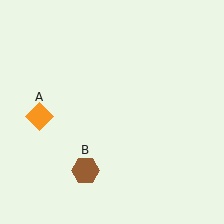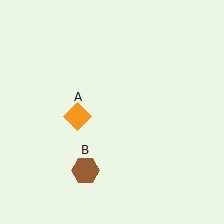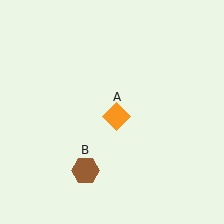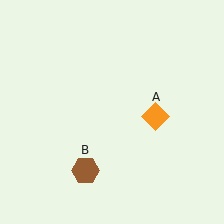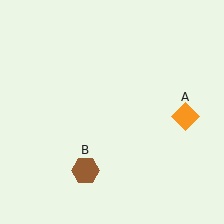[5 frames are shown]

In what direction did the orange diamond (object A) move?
The orange diamond (object A) moved right.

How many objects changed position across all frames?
1 object changed position: orange diamond (object A).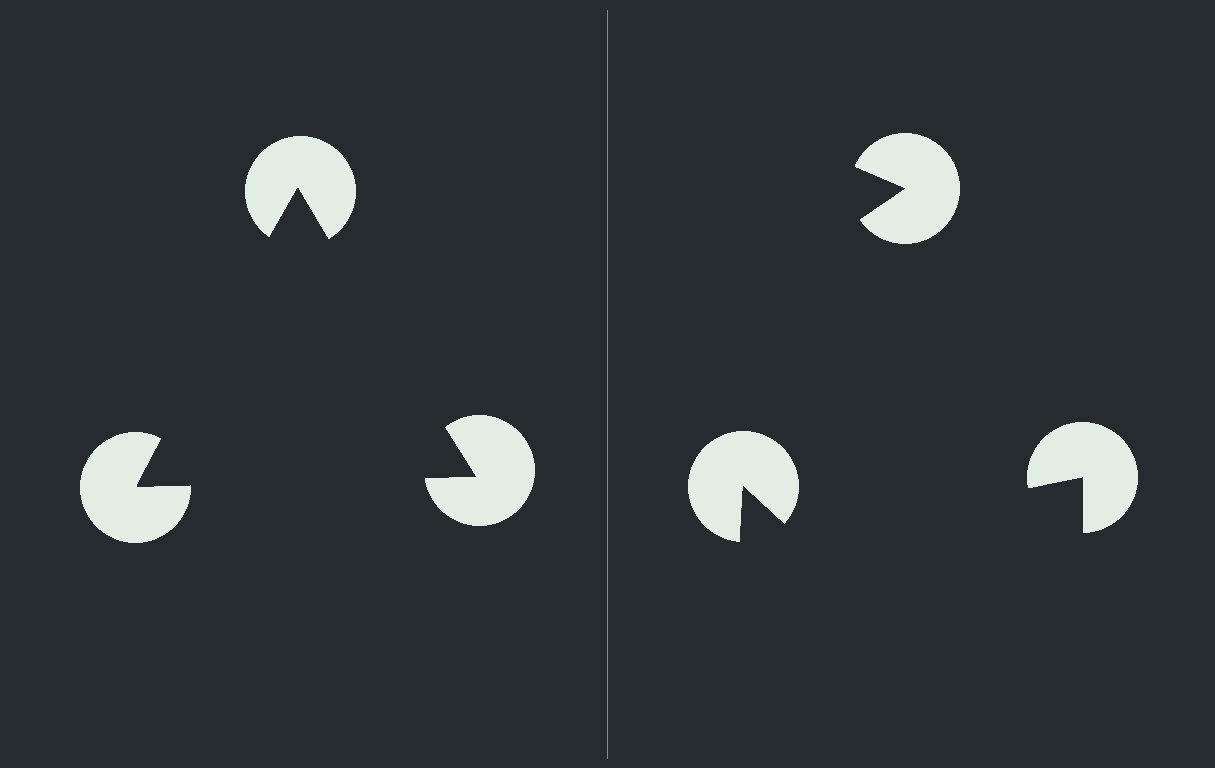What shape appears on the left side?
An illusory triangle.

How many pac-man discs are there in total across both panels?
6 — 3 on each side.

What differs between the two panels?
The pac-man discs are positioned identically on both sides; only the wedge orientations differ. On the left they align to a triangle; on the right they are misaligned.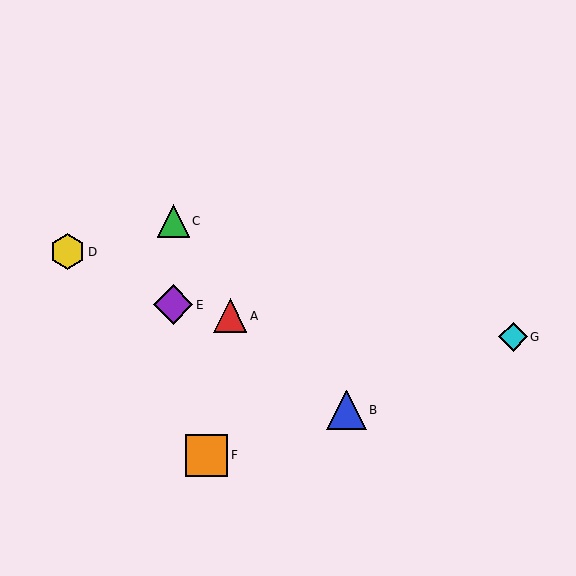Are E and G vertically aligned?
No, E is at x≈173 and G is at x≈513.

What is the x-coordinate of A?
Object A is at x≈230.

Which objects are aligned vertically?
Objects C, E are aligned vertically.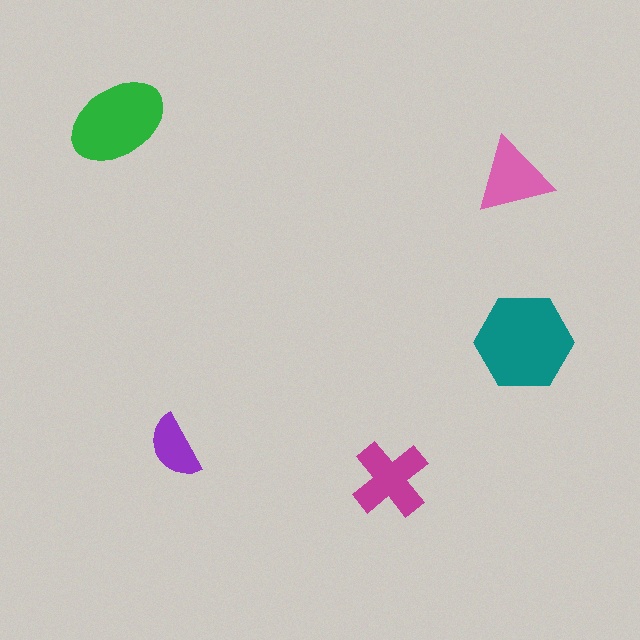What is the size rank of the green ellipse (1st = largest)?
2nd.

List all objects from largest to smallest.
The teal hexagon, the green ellipse, the magenta cross, the pink triangle, the purple semicircle.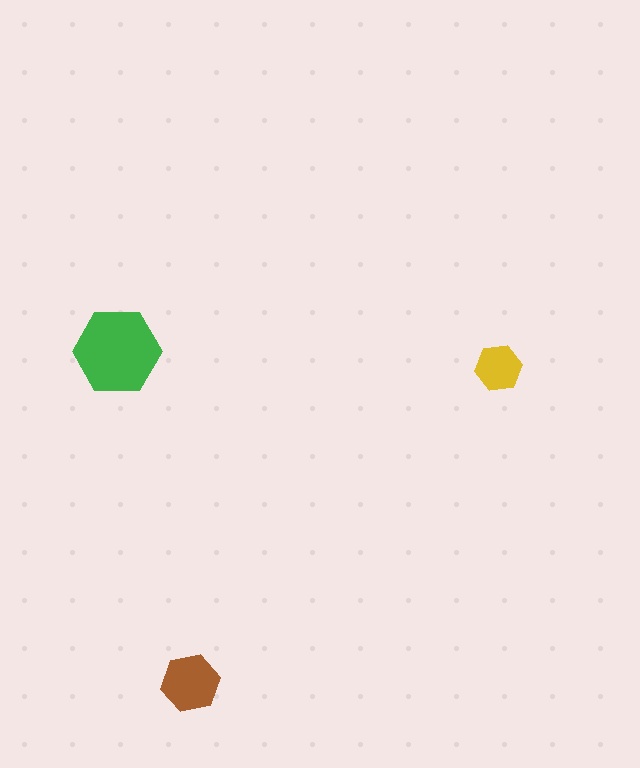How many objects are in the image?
There are 3 objects in the image.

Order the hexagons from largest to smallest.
the green one, the brown one, the yellow one.